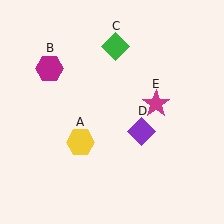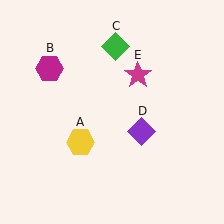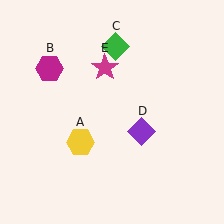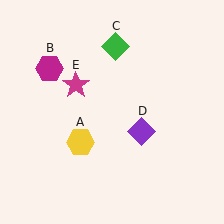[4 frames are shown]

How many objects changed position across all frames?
1 object changed position: magenta star (object E).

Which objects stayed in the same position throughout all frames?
Yellow hexagon (object A) and magenta hexagon (object B) and green diamond (object C) and purple diamond (object D) remained stationary.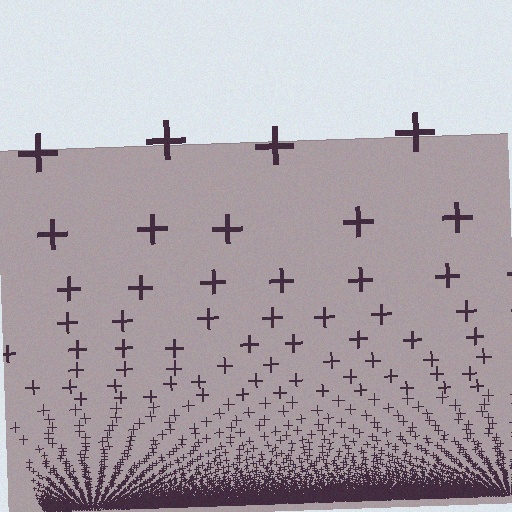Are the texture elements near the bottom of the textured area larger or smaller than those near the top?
Smaller. The gradient is inverted — elements near the bottom are smaller and denser.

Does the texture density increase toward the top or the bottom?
Density increases toward the bottom.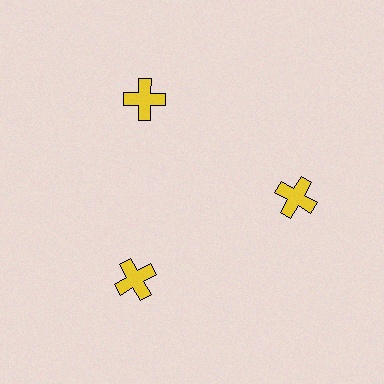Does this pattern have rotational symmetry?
Yes, this pattern has 3-fold rotational symmetry. It looks the same after rotating 120 degrees around the center.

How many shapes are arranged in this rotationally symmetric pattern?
There are 3 shapes, arranged in 3 groups of 1.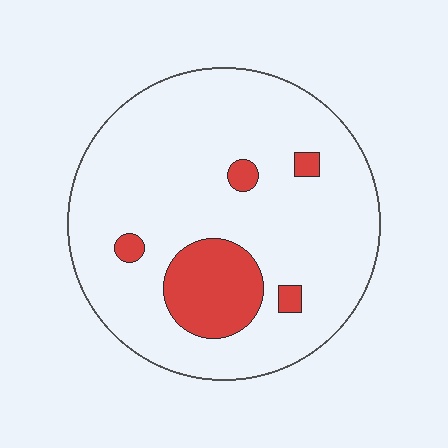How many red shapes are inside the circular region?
5.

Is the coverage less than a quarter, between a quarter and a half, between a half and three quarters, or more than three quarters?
Less than a quarter.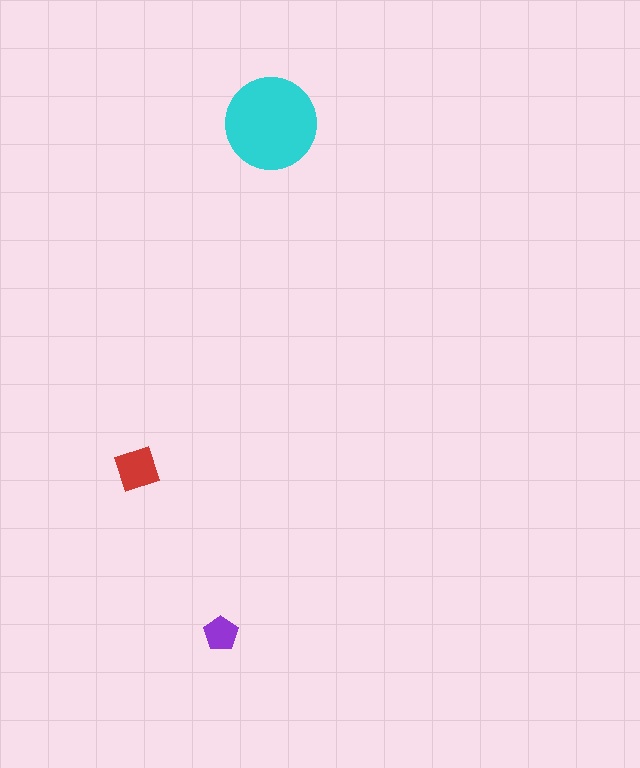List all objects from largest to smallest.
The cyan circle, the red diamond, the purple pentagon.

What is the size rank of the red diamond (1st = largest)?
2nd.